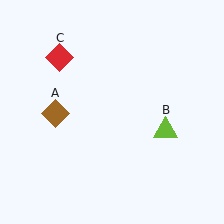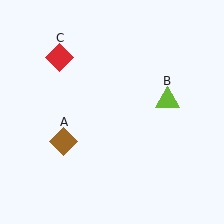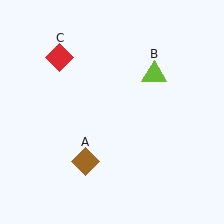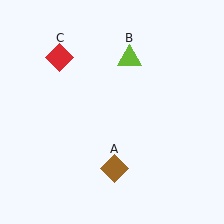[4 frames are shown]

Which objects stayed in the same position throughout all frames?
Red diamond (object C) remained stationary.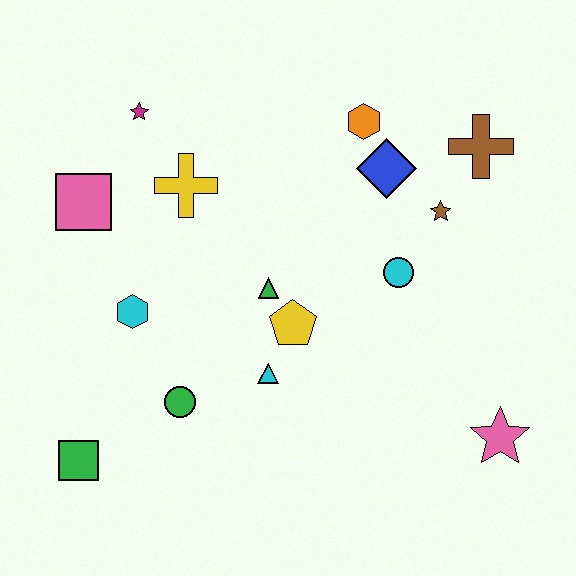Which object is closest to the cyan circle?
The brown star is closest to the cyan circle.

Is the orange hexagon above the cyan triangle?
Yes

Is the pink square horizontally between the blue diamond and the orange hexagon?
No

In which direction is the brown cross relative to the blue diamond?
The brown cross is to the right of the blue diamond.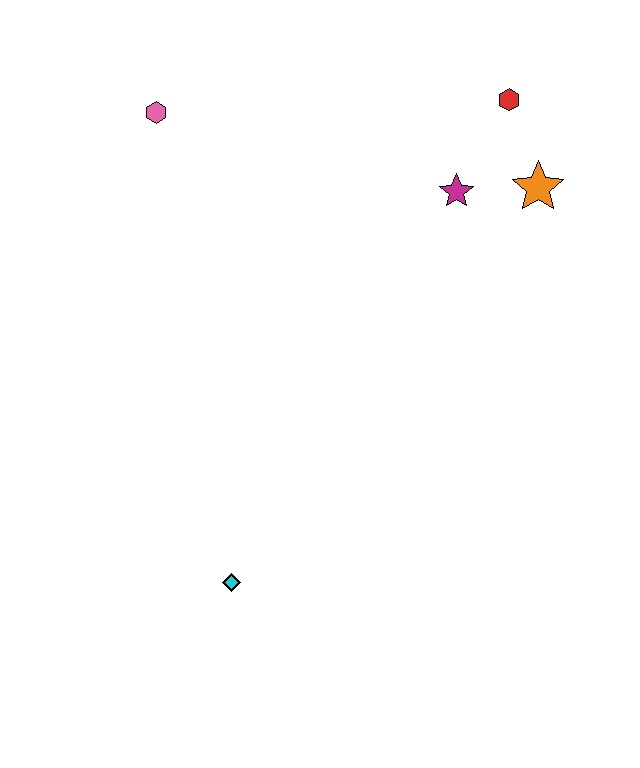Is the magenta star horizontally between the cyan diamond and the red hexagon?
Yes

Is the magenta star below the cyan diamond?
No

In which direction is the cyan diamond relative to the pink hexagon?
The cyan diamond is below the pink hexagon.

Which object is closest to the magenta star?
The orange star is closest to the magenta star.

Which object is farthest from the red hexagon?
The cyan diamond is farthest from the red hexagon.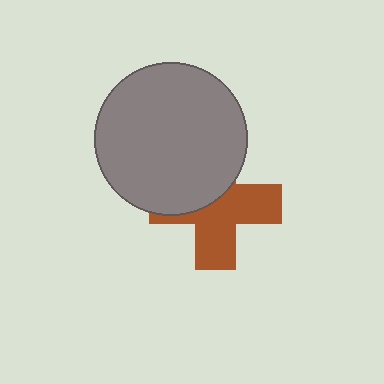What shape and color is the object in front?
The object in front is a gray circle.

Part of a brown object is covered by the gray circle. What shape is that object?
It is a cross.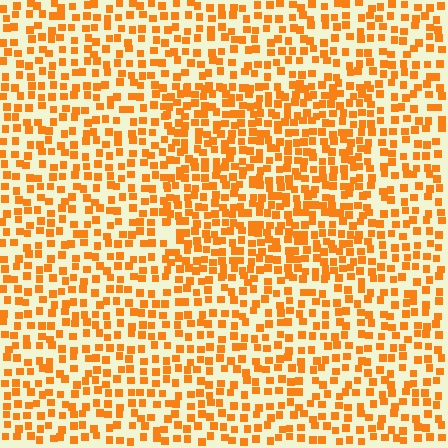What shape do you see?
I see a rectangle.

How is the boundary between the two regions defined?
The boundary is defined by a change in element density (approximately 1.6x ratio). All elements are the same color, size, and shape.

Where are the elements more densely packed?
The elements are more densely packed inside the rectangle boundary.